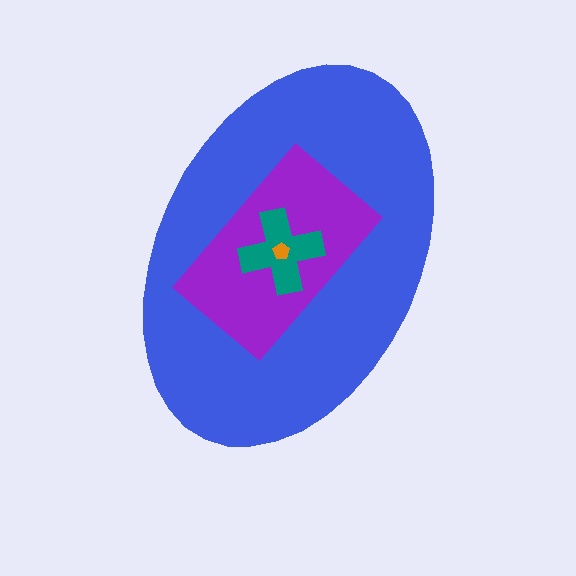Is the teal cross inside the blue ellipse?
Yes.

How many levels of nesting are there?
4.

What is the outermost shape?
The blue ellipse.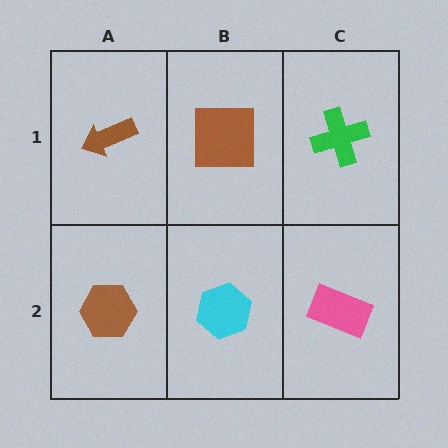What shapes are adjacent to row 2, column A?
A brown arrow (row 1, column A), a cyan hexagon (row 2, column B).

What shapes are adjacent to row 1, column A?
A brown hexagon (row 2, column A), a brown square (row 1, column B).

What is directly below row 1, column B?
A cyan hexagon.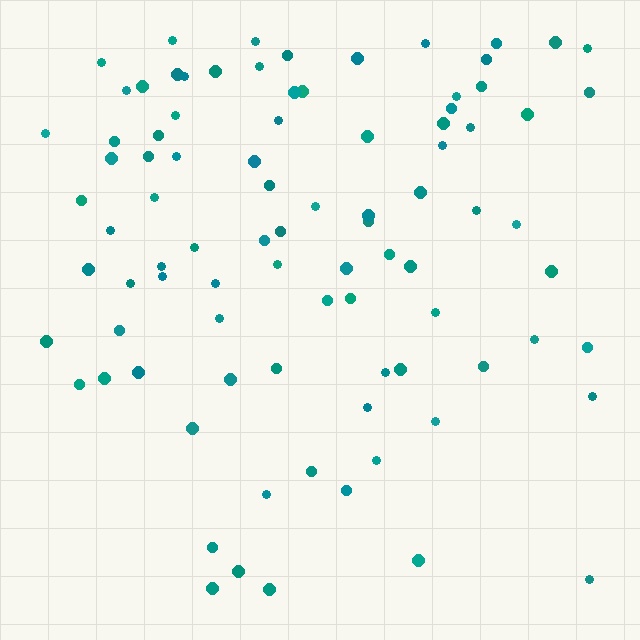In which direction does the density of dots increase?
From bottom to top, with the top side densest.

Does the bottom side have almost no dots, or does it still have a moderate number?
Still a moderate number, just noticeably fewer than the top.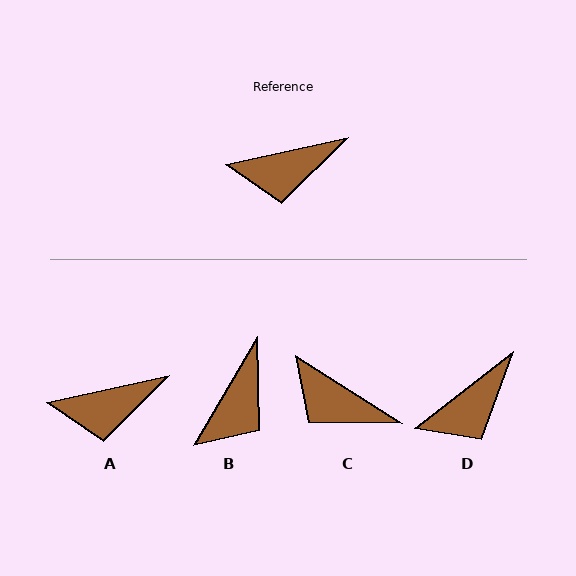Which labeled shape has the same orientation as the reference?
A.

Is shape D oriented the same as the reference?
No, it is off by about 26 degrees.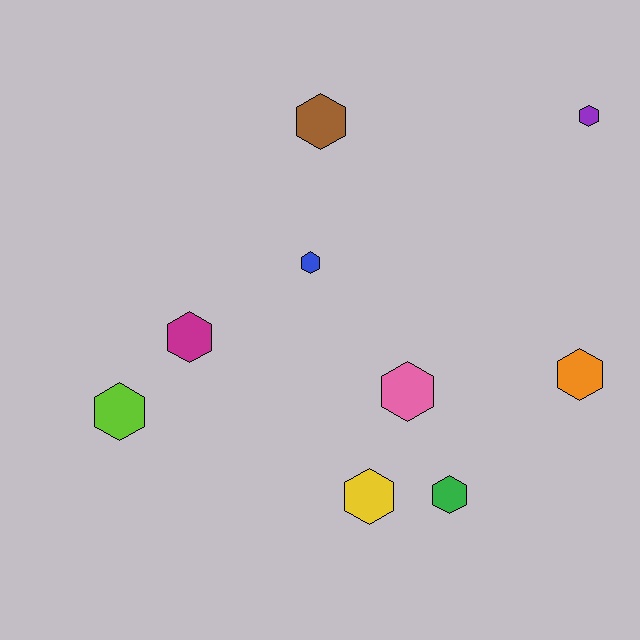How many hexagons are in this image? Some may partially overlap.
There are 9 hexagons.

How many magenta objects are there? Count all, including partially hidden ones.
There is 1 magenta object.